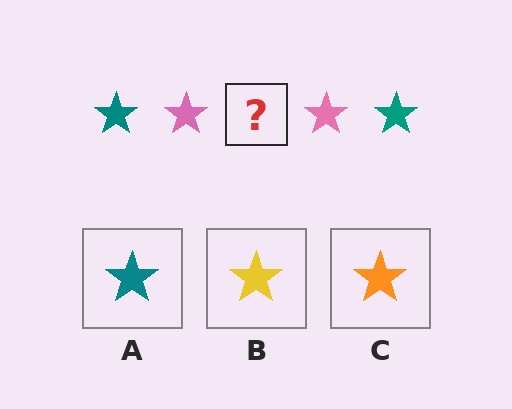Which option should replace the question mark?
Option A.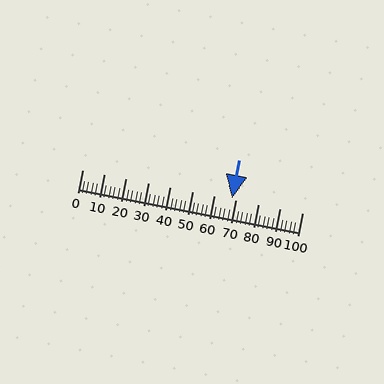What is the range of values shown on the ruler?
The ruler shows values from 0 to 100.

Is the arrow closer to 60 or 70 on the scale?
The arrow is closer to 70.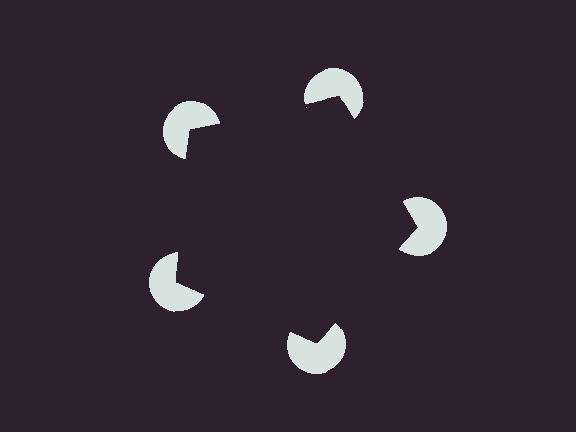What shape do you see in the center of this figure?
An illusory pentagon — its edges are inferred from the aligned wedge cuts in the pac-man discs, not physically drawn.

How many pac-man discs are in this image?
There are 5 — one at each vertex of the illusory pentagon.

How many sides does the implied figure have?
5 sides.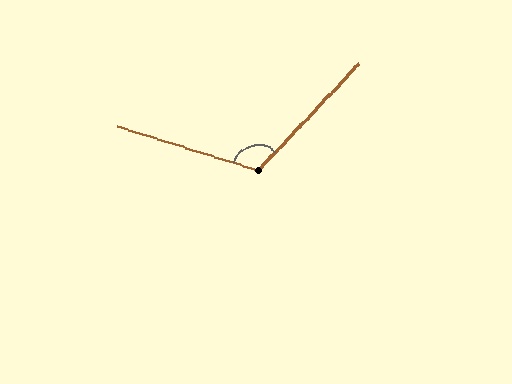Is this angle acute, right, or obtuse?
It is obtuse.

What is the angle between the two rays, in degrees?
Approximately 116 degrees.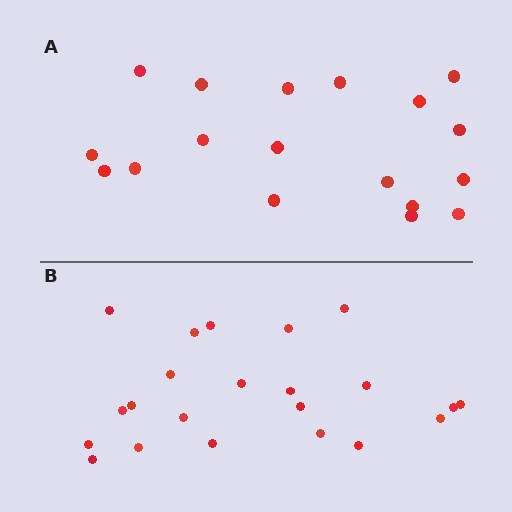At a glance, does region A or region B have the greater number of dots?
Region B (the bottom region) has more dots.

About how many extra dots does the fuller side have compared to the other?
Region B has about 4 more dots than region A.